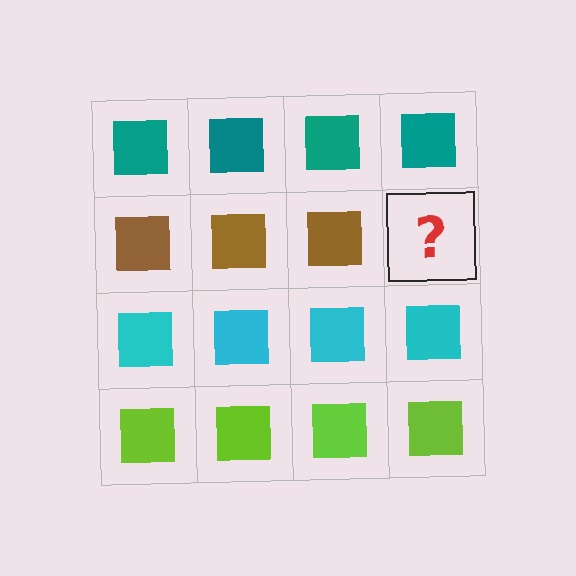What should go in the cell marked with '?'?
The missing cell should contain a brown square.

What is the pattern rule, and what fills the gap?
The rule is that each row has a consistent color. The gap should be filled with a brown square.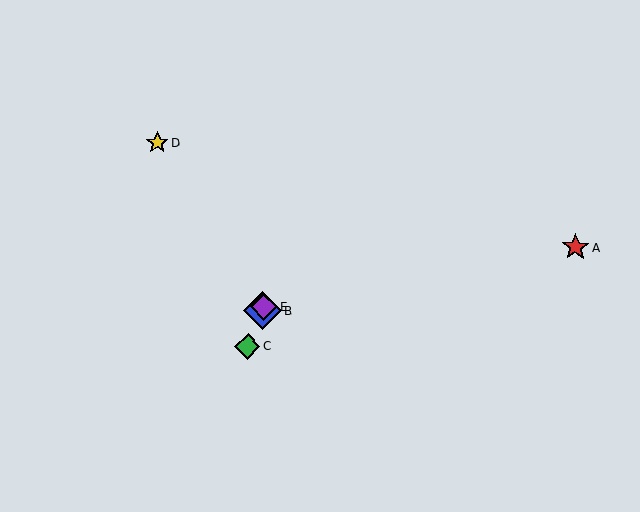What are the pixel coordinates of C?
Object C is at (248, 346).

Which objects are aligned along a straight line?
Objects B, C, E are aligned along a straight line.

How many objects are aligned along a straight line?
3 objects (B, C, E) are aligned along a straight line.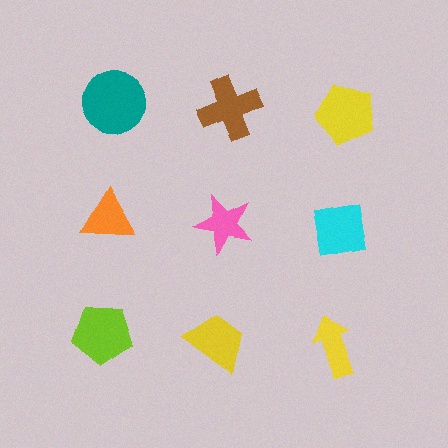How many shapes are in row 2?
3 shapes.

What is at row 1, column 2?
A brown cross.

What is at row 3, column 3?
A yellow arrow.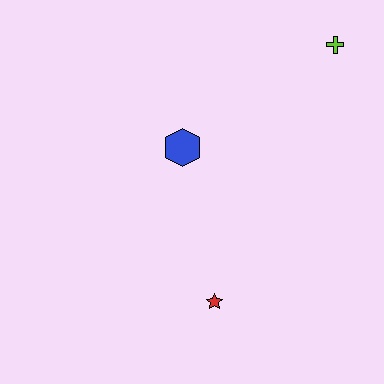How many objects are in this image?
There are 3 objects.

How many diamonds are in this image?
There are no diamonds.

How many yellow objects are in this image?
There are no yellow objects.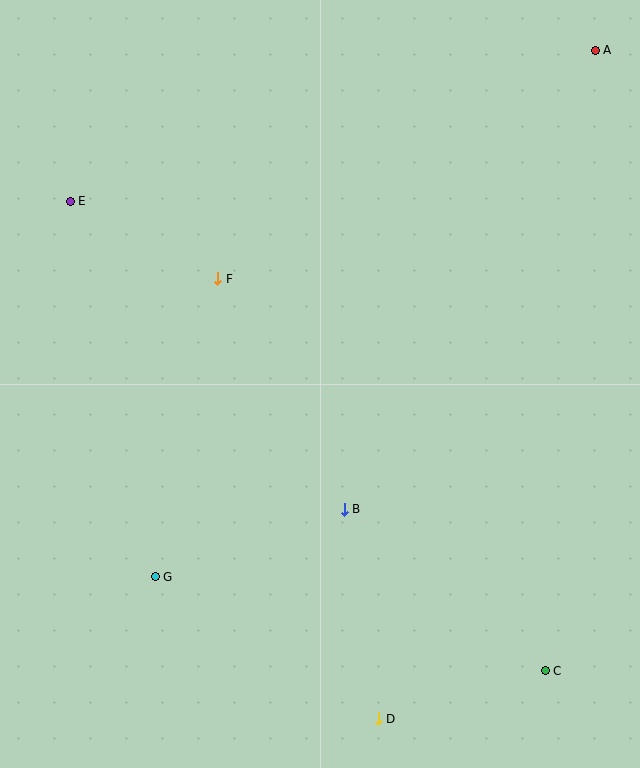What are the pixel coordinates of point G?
Point G is at (155, 577).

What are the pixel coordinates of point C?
Point C is at (545, 671).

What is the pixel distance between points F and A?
The distance between F and A is 441 pixels.